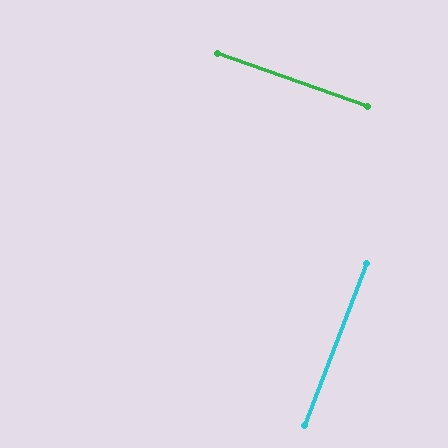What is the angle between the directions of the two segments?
Approximately 89 degrees.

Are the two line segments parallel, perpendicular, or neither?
Perpendicular — they meet at approximately 89°.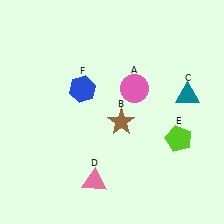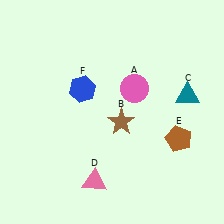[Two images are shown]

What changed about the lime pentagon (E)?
In Image 1, E is lime. In Image 2, it changed to brown.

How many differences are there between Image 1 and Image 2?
There is 1 difference between the two images.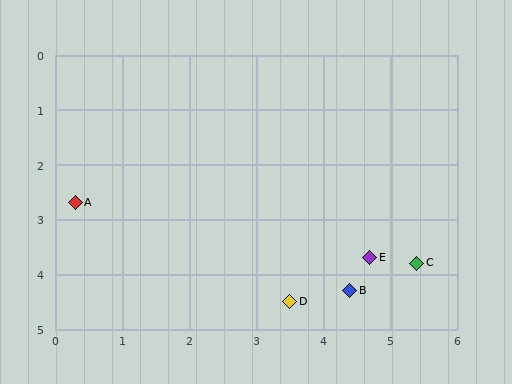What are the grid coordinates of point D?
Point D is at approximately (3.5, 4.5).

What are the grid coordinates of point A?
Point A is at approximately (0.3, 2.7).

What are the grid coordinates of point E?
Point E is at approximately (4.7, 3.7).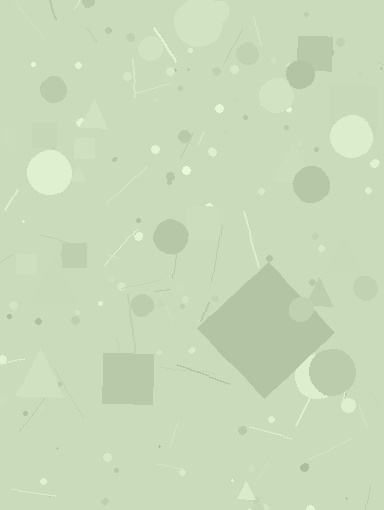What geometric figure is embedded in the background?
A diamond is embedded in the background.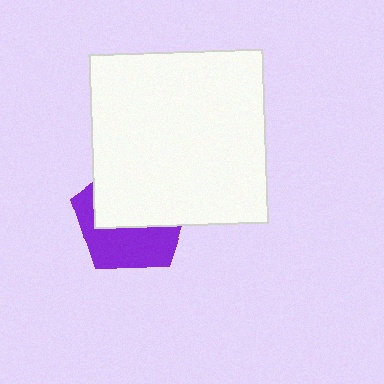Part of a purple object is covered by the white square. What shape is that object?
It is a pentagon.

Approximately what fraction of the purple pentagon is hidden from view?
Roughly 55% of the purple pentagon is hidden behind the white square.